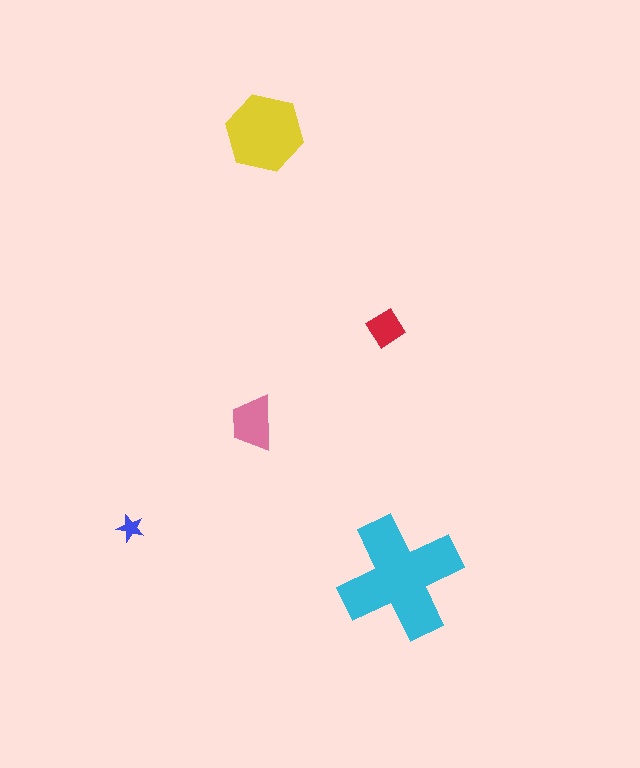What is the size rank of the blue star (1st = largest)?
5th.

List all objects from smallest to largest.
The blue star, the red diamond, the pink trapezoid, the yellow hexagon, the cyan cross.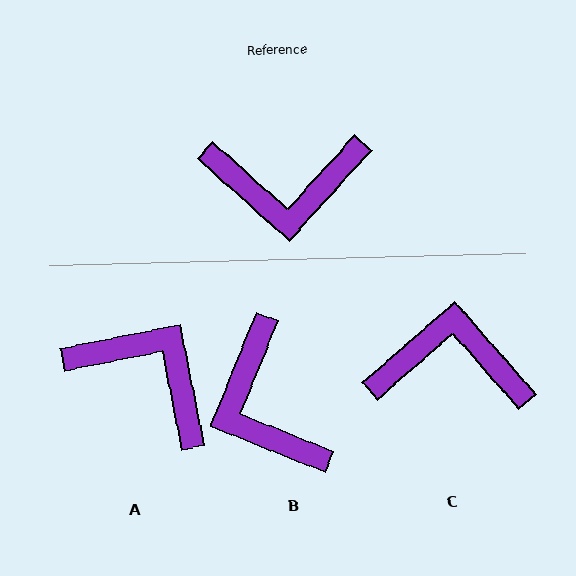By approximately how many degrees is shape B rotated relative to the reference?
Approximately 70 degrees clockwise.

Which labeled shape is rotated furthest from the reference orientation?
C, about 173 degrees away.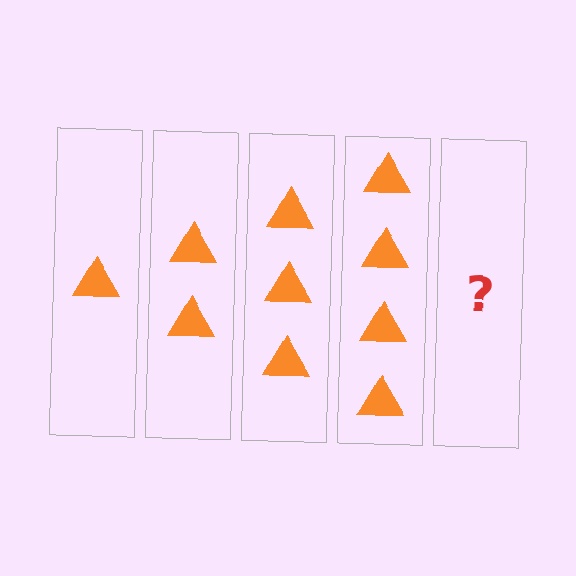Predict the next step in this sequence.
The next step is 5 triangles.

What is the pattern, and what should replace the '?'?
The pattern is that each step adds one more triangle. The '?' should be 5 triangles.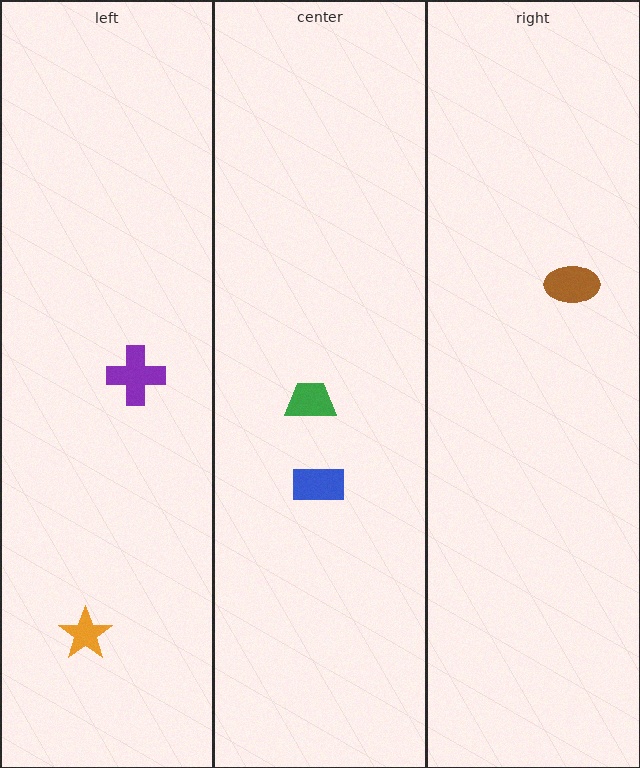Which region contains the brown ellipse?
The right region.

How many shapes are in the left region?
2.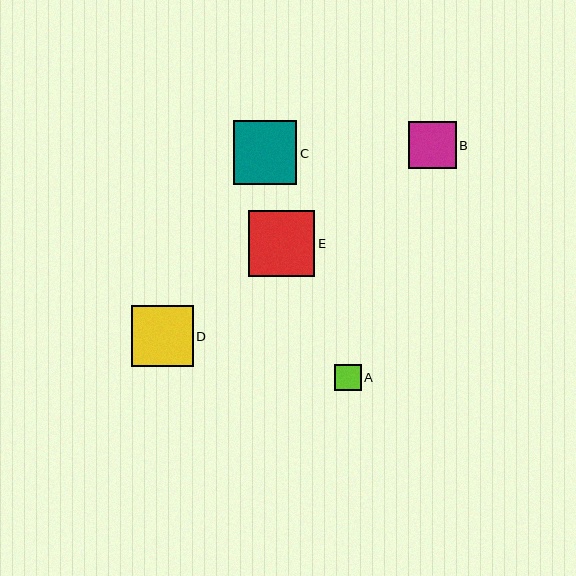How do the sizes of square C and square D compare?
Square C and square D are approximately the same size.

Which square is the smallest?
Square A is the smallest with a size of approximately 26 pixels.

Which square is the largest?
Square E is the largest with a size of approximately 67 pixels.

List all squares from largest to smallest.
From largest to smallest: E, C, D, B, A.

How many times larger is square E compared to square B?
Square E is approximately 1.4 times the size of square B.